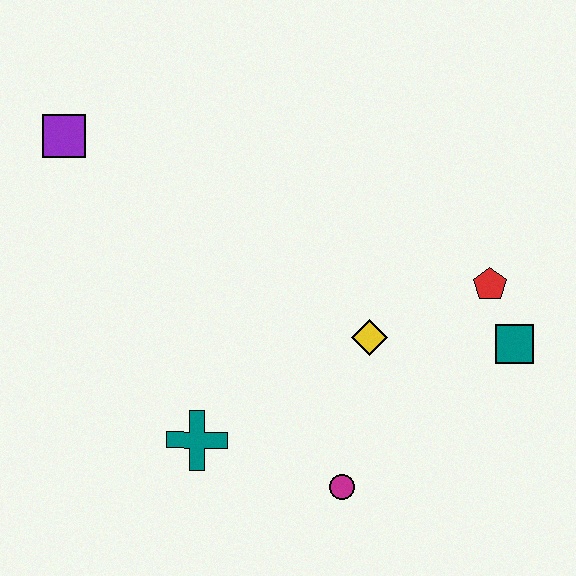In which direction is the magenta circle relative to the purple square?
The magenta circle is below the purple square.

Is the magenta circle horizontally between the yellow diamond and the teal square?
No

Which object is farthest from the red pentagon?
The purple square is farthest from the red pentagon.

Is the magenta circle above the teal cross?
No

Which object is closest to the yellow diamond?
The red pentagon is closest to the yellow diamond.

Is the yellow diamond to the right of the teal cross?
Yes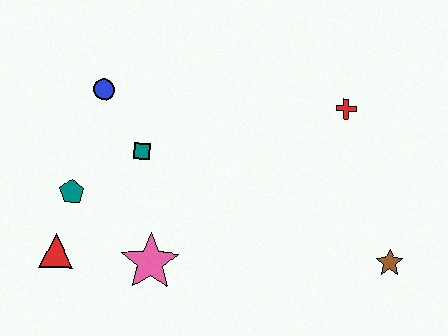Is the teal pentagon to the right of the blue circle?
No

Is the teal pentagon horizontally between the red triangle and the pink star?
Yes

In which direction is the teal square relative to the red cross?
The teal square is to the left of the red cross.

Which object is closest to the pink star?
The red triangle is closest to the pink star.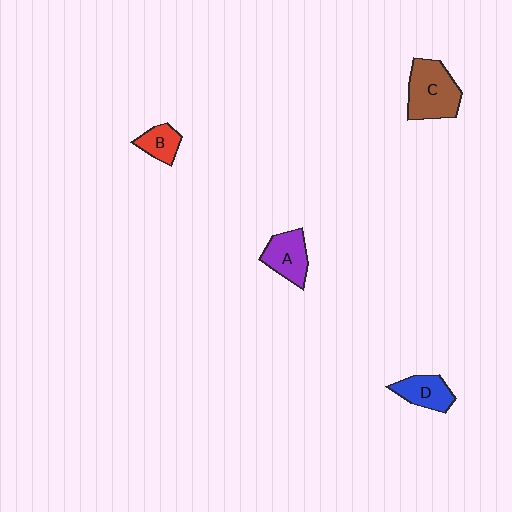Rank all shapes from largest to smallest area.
From largest to smallest: C (brown), A (purple), D (blue), B (red).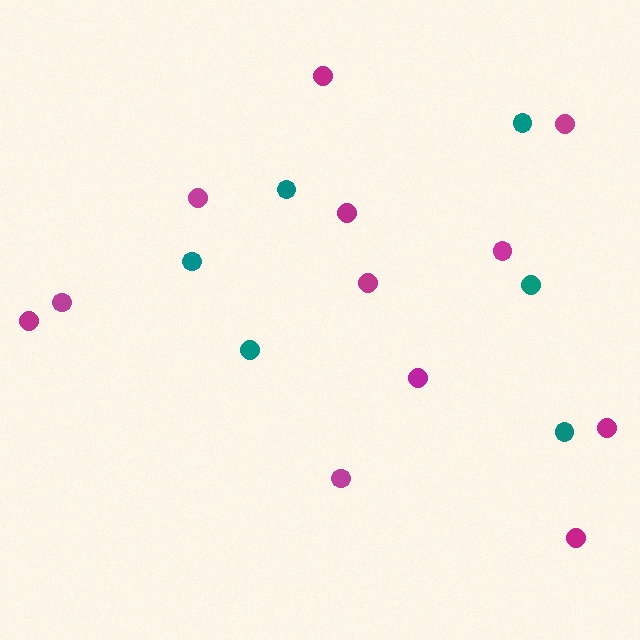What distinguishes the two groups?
There are 2 groups: one group of magenta circles (12) and one group of teal circles (6).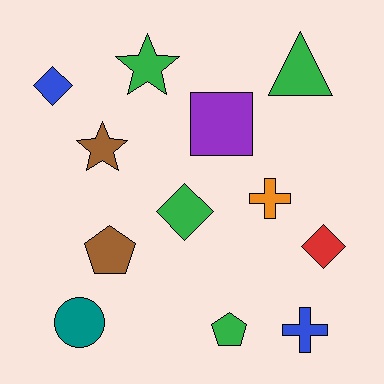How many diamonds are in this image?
There are 3 diamonds.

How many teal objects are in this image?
There is 1 teal object.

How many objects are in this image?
There are 12 objects.